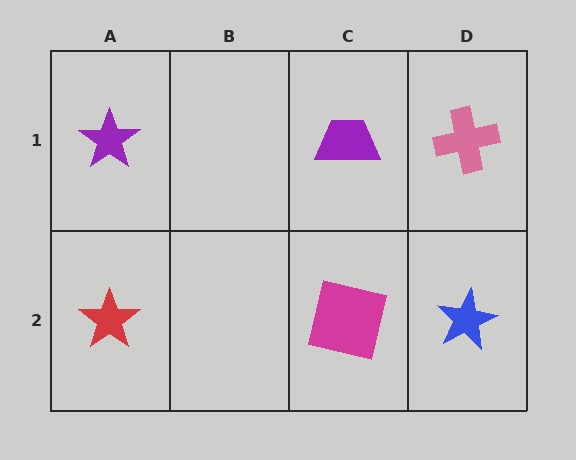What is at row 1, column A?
A purple star.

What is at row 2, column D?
A blue star.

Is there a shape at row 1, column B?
No, that cell is empty.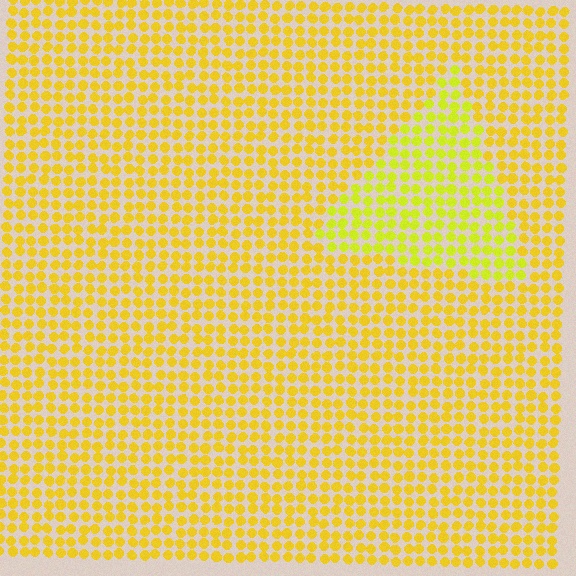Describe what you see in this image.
The image is filled with small yellow elements in a uniform arrangement. A triangle-shaped region is visible where the elements are tinted to a slightly different hue, forming a subtle color boundary.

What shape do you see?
I see a triangle.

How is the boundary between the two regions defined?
The boundary is defined purely by a slight shift in hue (about 20 degrees). Spacing, size, and orientation are identical on both sides.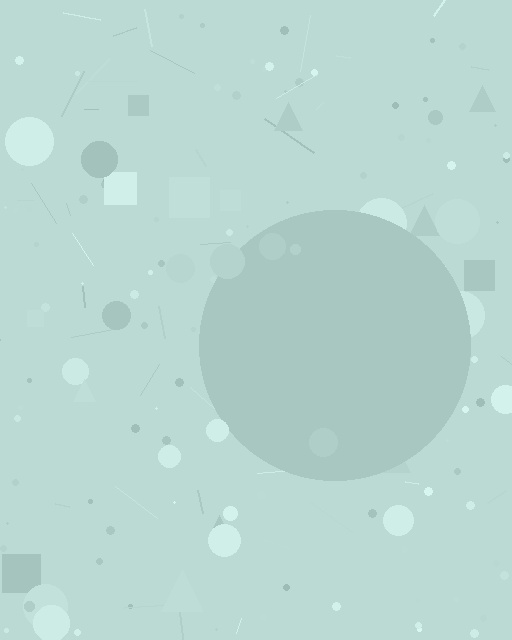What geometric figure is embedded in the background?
A circle is embedded in the background.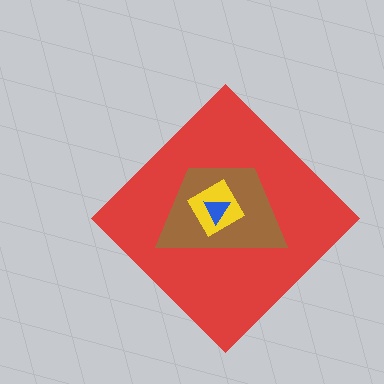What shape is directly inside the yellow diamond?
The blue triangle.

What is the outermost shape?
The red diamond.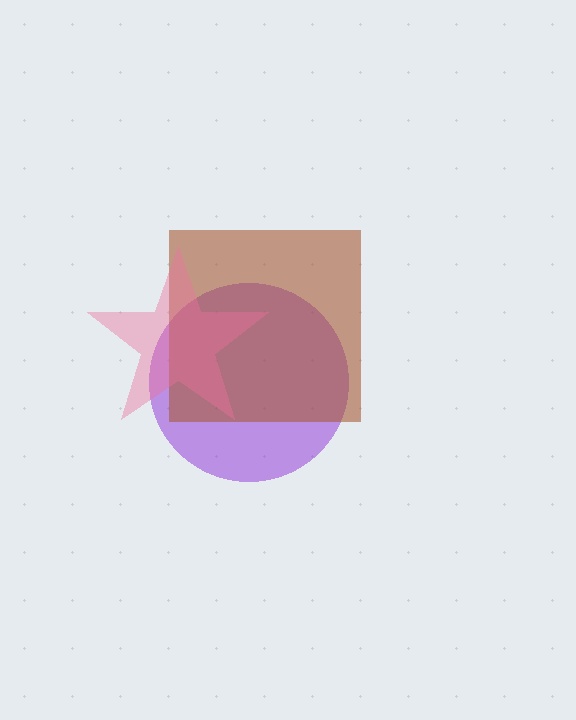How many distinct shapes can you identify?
There are 3 distinct shapes: a purple circle, a brown square, a pink star.